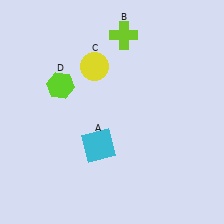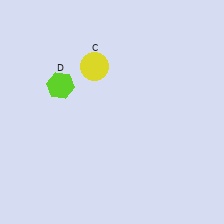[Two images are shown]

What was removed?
The lime cross (B), the cyan square (A) were removed in Image 2.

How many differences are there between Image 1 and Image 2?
There are 2 differences between the two images.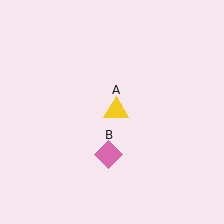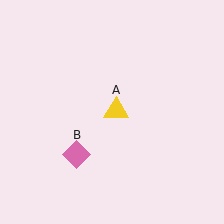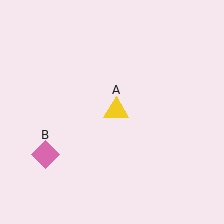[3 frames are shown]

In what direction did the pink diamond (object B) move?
The pink diamond (object B) moved left.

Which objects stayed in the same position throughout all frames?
Yellow triangle (object A) remained stationary.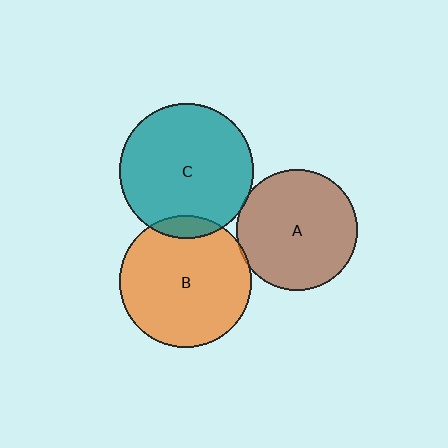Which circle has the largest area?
Circle C (teal).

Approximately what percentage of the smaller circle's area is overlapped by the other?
Approximately 5%.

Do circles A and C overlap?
Yes.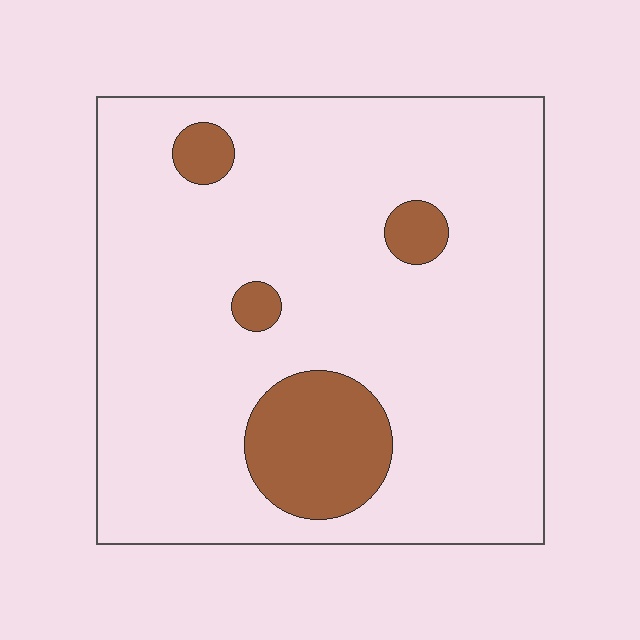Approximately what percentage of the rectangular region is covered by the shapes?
Approximately 15%.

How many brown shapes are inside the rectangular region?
4.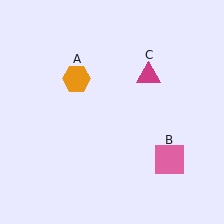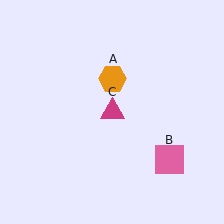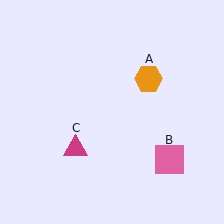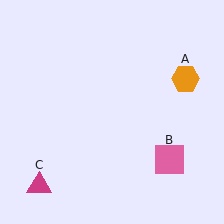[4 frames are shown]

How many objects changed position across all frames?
2 objects changed position: orange hexagon (object A), magenta triangle (object C).